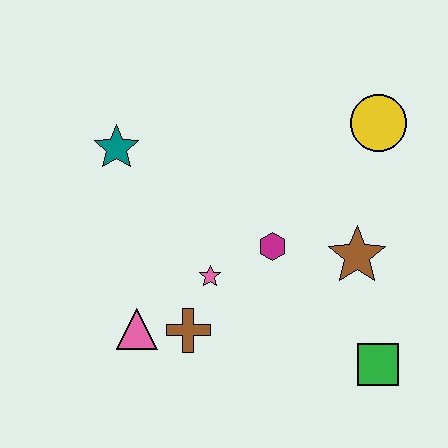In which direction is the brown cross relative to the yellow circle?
The brown cross is below the yellow circle.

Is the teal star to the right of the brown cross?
No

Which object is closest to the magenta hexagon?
The pink star is closest to the magenta hexagon.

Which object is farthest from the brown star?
The teal star is farthest from the brown star.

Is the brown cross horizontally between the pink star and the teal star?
Yes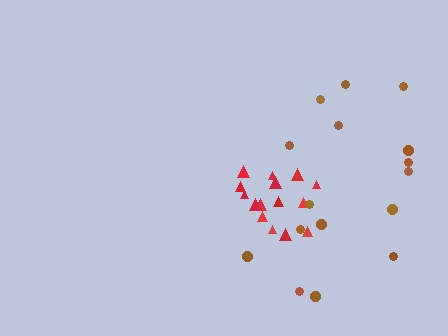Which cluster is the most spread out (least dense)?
Brown.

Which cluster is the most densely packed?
Red.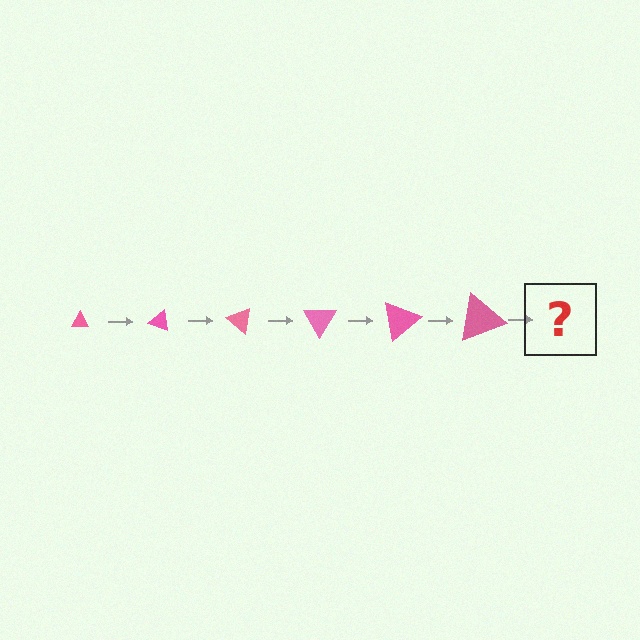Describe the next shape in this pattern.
It should be a triangle, larger than the previous one and rotated 120 degrees from the start.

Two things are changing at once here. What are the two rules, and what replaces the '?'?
The two rules are that the triangle grows larger each step and it rotates 20 degrees each step. The '?' should be a triangle, larger than the previous one and rotated 120 degrees from the start.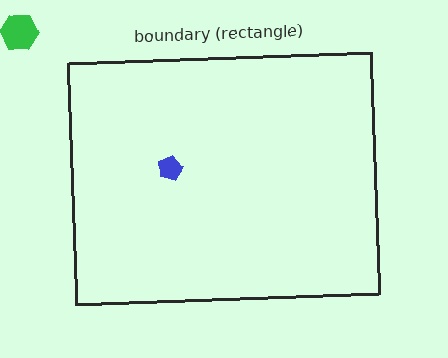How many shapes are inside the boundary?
1 inside, 1 outside.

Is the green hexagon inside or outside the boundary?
Outside.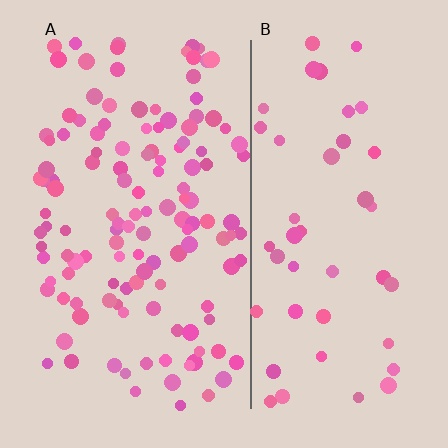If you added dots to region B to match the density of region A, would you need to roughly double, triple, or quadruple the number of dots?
Approximately triple.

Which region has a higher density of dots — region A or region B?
A (the left).